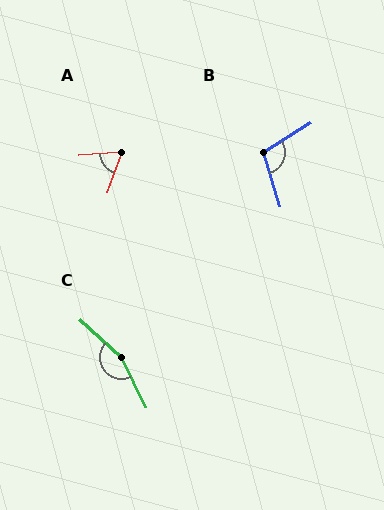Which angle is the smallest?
A, at approximately 66 degrees.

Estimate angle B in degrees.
Approximately 106 degrees.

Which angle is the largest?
C, at approximately 158 degrees.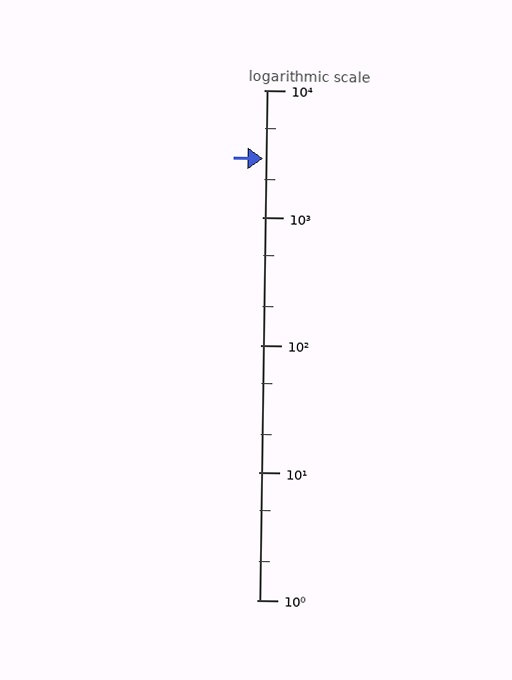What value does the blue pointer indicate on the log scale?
The pointer indicates approximately 2900.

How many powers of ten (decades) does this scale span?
The scale spans 4 decades, from 1 to 10000.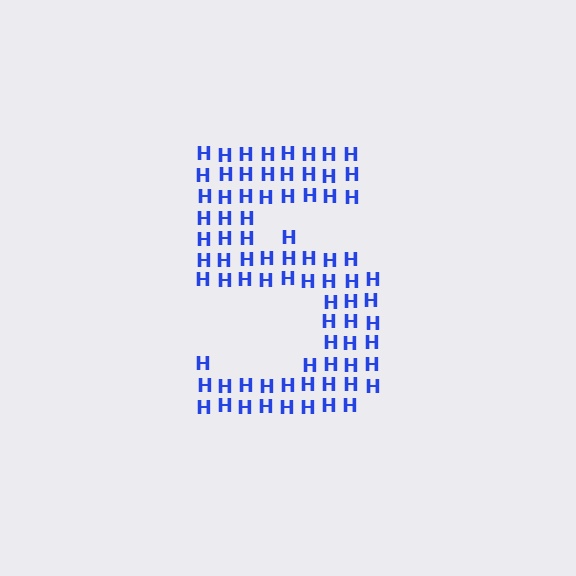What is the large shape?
The large shape is the digit 5.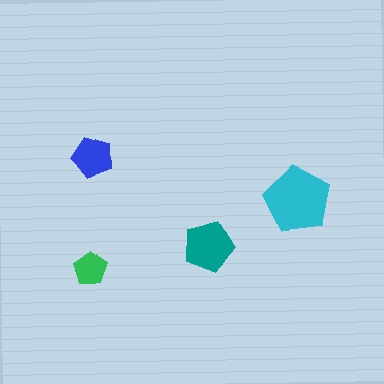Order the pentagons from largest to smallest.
the cyan one, the teal one, the blue one, the green one.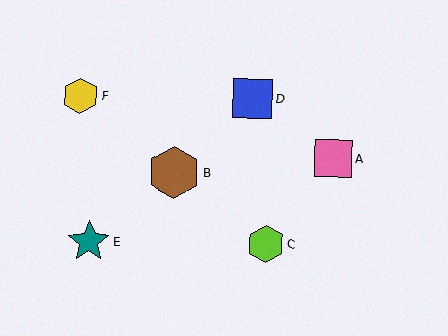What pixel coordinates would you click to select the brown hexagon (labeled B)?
Click at (174, 172) to select the brown hexagon B.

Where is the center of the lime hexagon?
The center of the lime hexagon is at (266, 244).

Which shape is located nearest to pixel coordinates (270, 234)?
The lime hexagon (labeled C) at (266, 244) is nearest to that location.